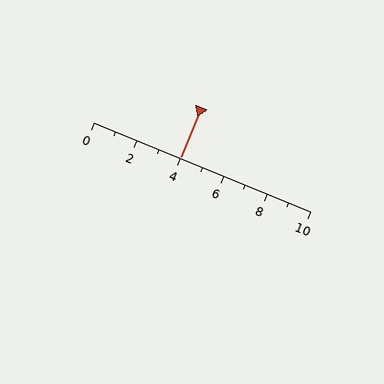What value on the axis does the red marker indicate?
The marker indicates approximately 4.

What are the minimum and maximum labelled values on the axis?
The axis runs from 0 to 10.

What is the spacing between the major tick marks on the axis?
The major ticks are spaced 2 apart.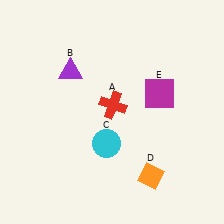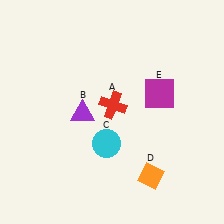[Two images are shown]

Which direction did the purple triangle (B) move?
The purple triangle (B) moved down.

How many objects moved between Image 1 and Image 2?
1 object moved between the two images.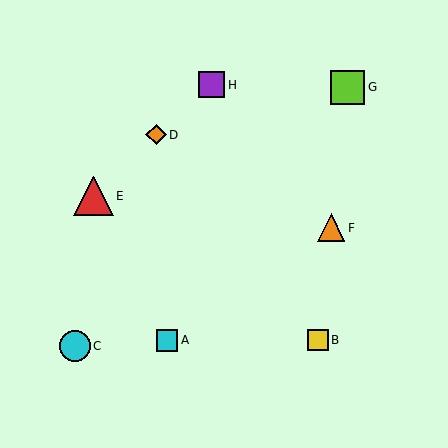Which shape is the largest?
The red triangle (labeled E) is the largest.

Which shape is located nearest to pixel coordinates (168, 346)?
The cyan square (labeled A) at (167, 340) is nearest to that location.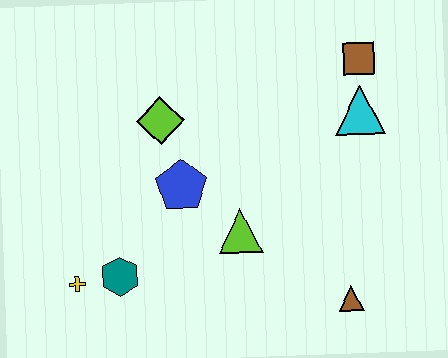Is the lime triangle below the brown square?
Yes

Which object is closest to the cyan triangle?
The brown square is closest to the cyan triangle.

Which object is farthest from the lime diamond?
The brown triangle is farthest from the lime diamond.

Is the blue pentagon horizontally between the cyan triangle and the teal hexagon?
Yes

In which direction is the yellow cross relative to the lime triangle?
The yellow cross is to the left of the lime triangle.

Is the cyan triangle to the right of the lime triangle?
Yes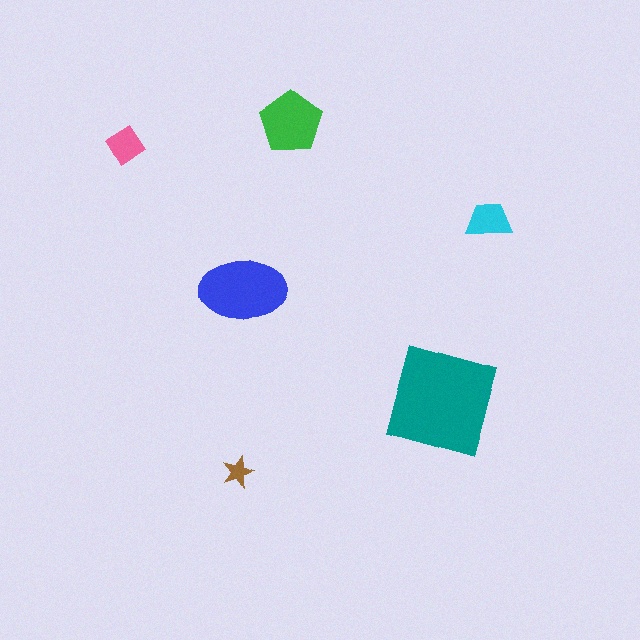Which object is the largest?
The teal square.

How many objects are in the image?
There are 6 objects in the image.